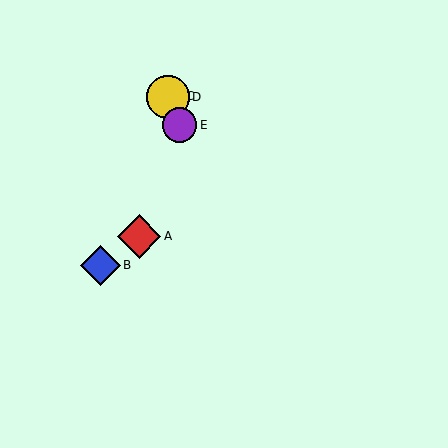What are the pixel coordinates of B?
Object B is at (100, 265).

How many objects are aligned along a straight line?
3 objects (C, D, E) are aligned along a straight line.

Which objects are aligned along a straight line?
Objects C, D, E are aligned along a straight line.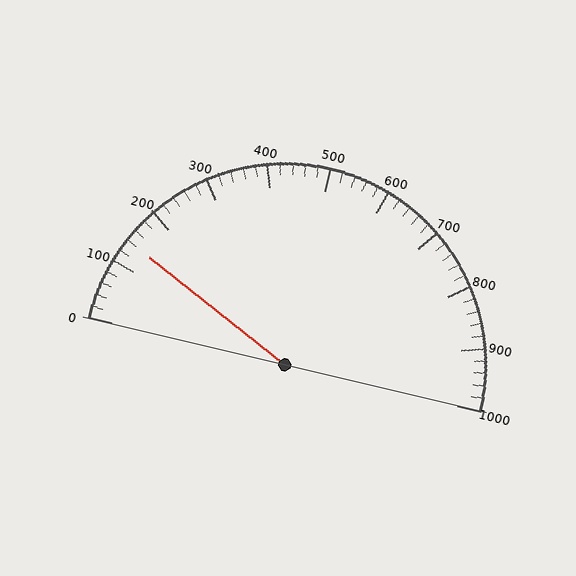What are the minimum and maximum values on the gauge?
The gauge ranges from 0 to 1000.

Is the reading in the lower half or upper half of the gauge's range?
The reading is in the lower half of the range (0 to 1000).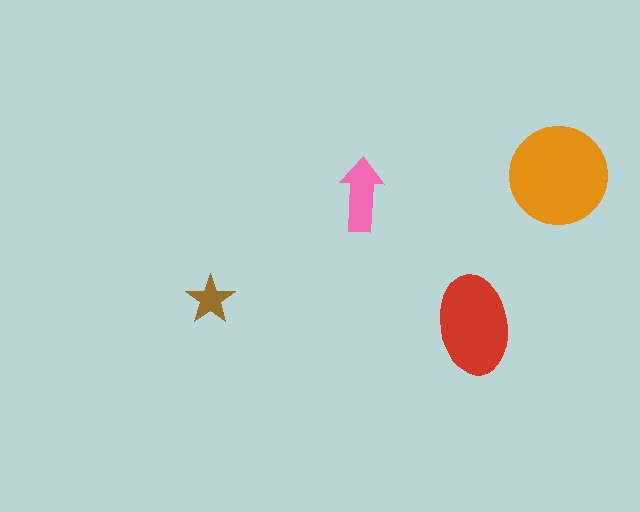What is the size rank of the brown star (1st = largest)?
4th.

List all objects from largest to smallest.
The orange circle, the red ellipse, the pink arrow, the brown star.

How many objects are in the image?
There are 4 objects in the image.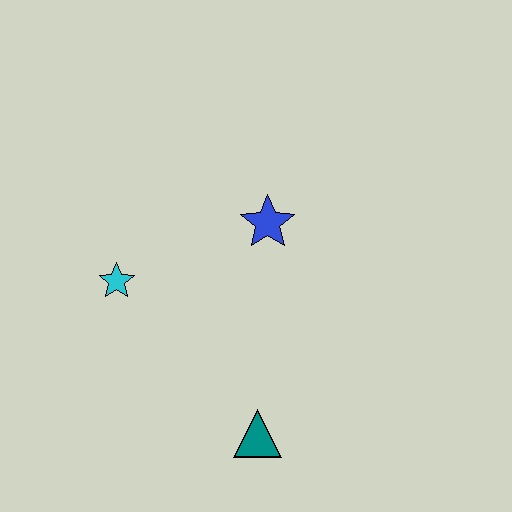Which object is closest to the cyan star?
The blue star is closest to the cyan star.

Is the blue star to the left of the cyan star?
No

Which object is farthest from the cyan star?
The teal triangle is farthest from the cyan star.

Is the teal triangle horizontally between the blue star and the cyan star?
Yes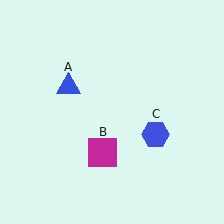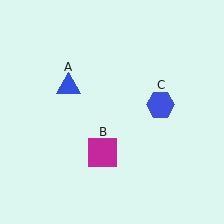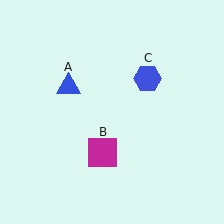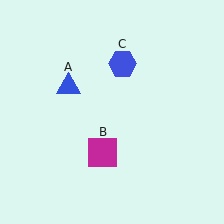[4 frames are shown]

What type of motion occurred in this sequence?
The blue hexagon (object C) rotated counterclockwise around the center of the scene.